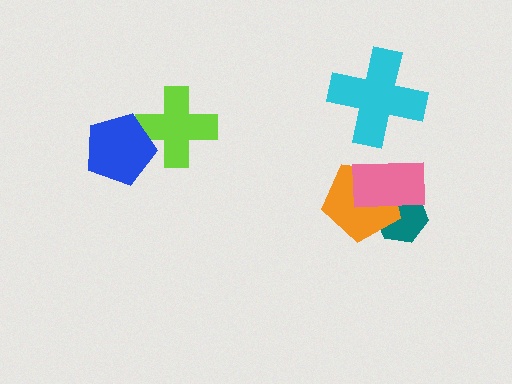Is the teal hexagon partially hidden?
Yes, it is partially covered by another shape.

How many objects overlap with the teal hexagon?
2 objects overlap with the teal hexagon.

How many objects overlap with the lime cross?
1 object overlaps with the lime cross.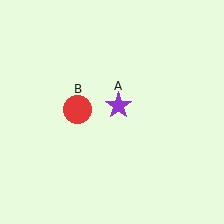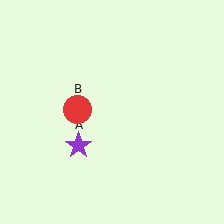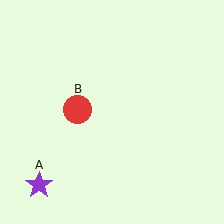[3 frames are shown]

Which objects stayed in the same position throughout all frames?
Red circle (object B) remained stationary.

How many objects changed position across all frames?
1 object changed position: purple star (object A).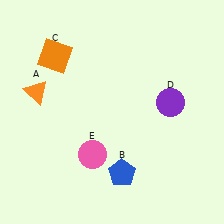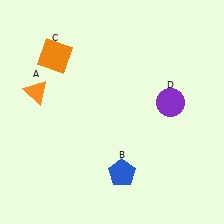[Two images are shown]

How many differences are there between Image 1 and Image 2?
There is 1 difference between the two images.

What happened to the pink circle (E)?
The pink circle (E) was removed in Image 2. It was in the bottom-left area of Image 1.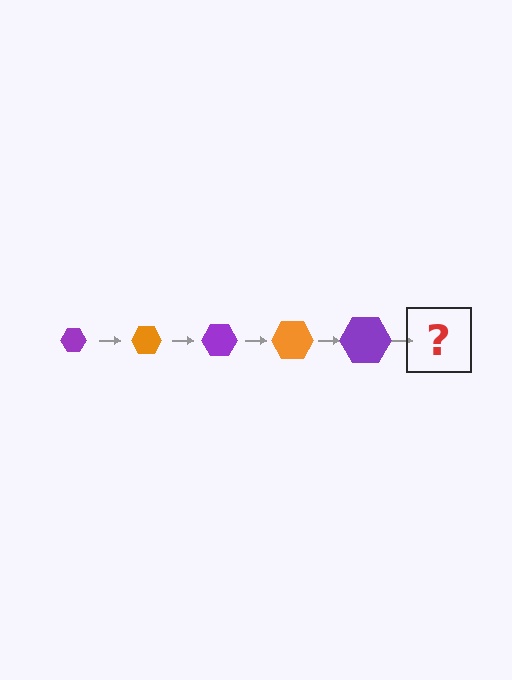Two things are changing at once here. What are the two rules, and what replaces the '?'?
The two rules are that the hexagon grows larger each step and the color cycles through purple and orange. The '?' should be an orange hexagon, larger than the previous one.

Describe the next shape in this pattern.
It should be an orange hexagon, larger than the previous one.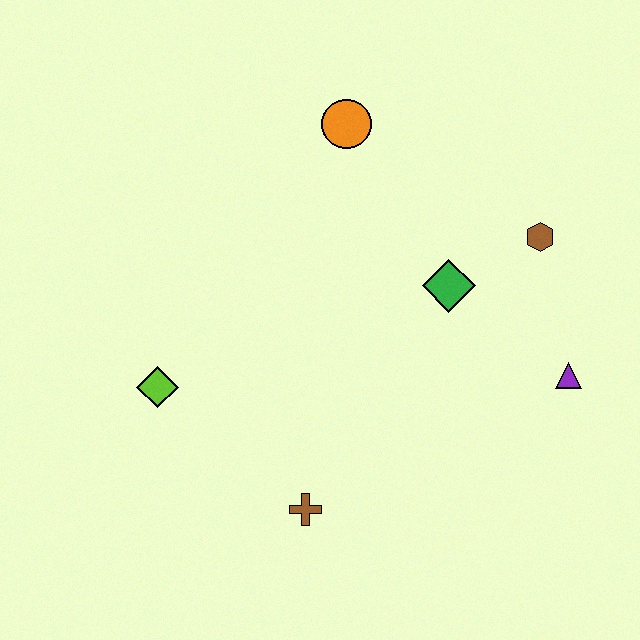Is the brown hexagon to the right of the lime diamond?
Yes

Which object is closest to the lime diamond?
The brown cross is closest to the lime diamond.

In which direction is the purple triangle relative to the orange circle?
The purple triangle is below the orange circle.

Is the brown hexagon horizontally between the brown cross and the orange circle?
No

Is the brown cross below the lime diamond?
Yes